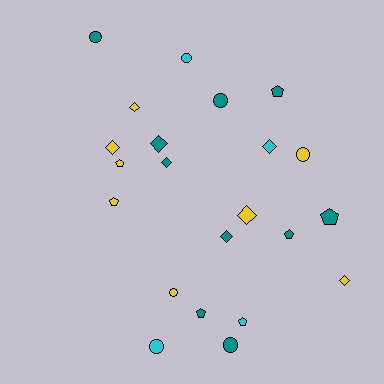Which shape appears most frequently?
Diamond, with 8 objects.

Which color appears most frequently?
Teal, with 10 objects.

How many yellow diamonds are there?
There are 4 yellow diamonds.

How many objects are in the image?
There are 22 objects.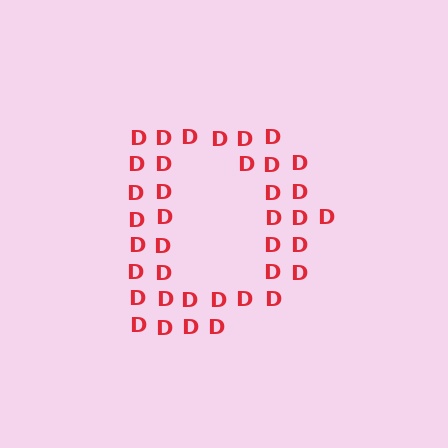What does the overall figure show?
The overall figure shows the letter D.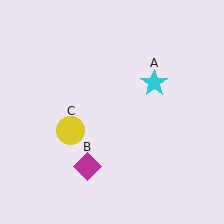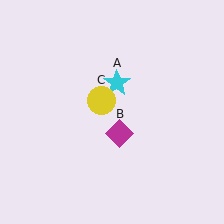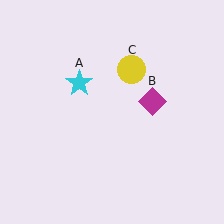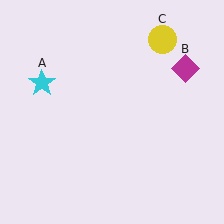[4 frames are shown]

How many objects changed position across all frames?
3 objects changed position: cyan star (object A), magenta diamond (object B), yellow circle (object C).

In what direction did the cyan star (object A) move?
The cyan star (object A) moved left.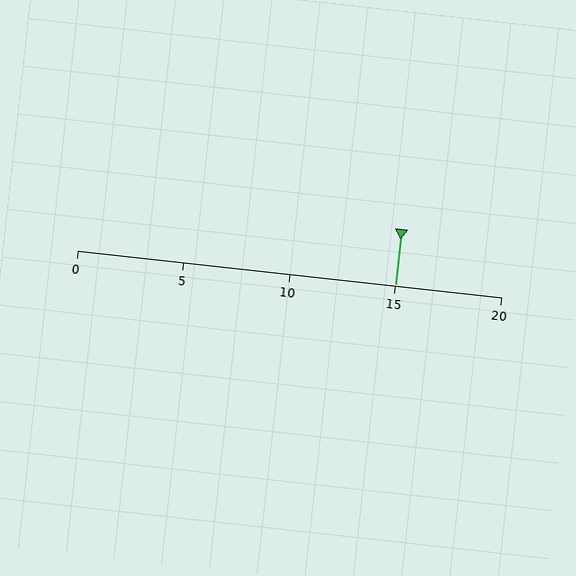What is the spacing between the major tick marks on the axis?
The major ticks are spaced 5 apart.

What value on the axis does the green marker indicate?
The marker indicates approximately 15.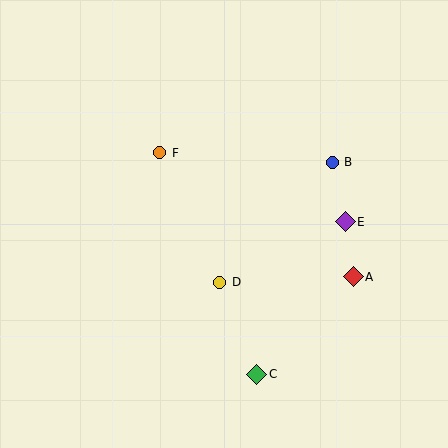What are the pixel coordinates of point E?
Point E is at (345, 222).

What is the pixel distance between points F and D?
The distance between F and D is 143 pixels.